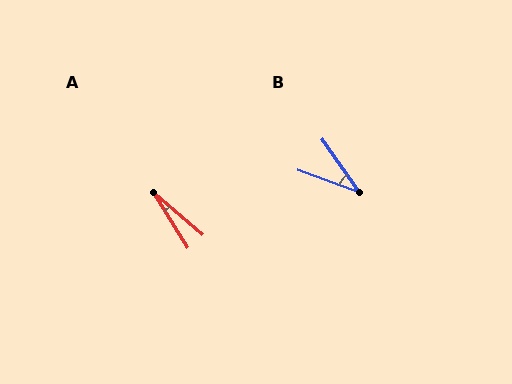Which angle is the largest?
B, at approximately 35 degrees.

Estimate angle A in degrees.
Approximately 18 degrees.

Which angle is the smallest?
A, at approximately 18 degrees.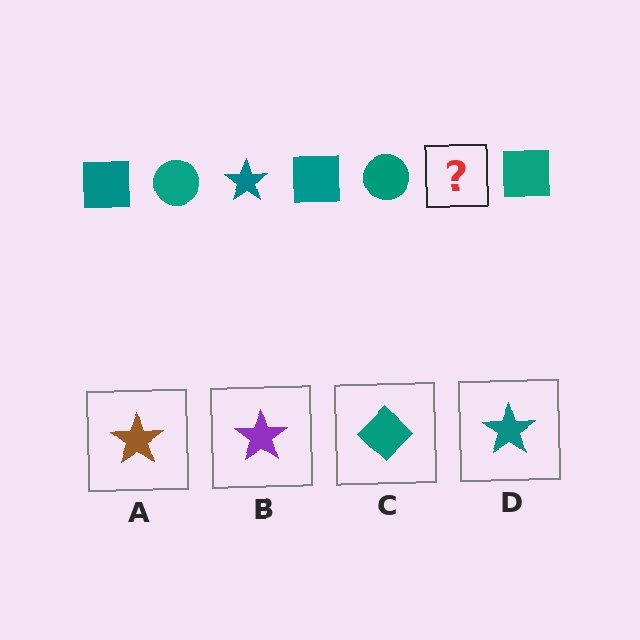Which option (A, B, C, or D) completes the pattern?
D.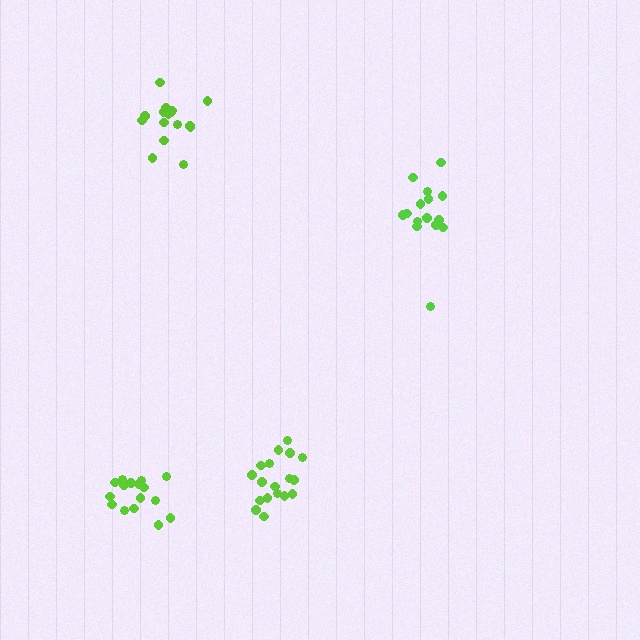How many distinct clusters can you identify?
There are 4 distinct clusters.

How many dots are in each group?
Group 1: 16 dots, Group 2: 18 dots, Group 3: 16 dots, Group 4: 15 dots (65 total).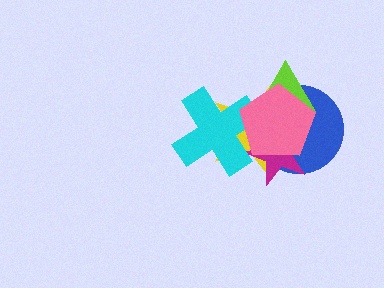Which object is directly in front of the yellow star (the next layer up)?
The blue circle is directly in front of the yellow star.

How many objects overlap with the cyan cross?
3 objects overlap with the cyan cross.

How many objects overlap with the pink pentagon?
5 objects overlap with the pink pentagon.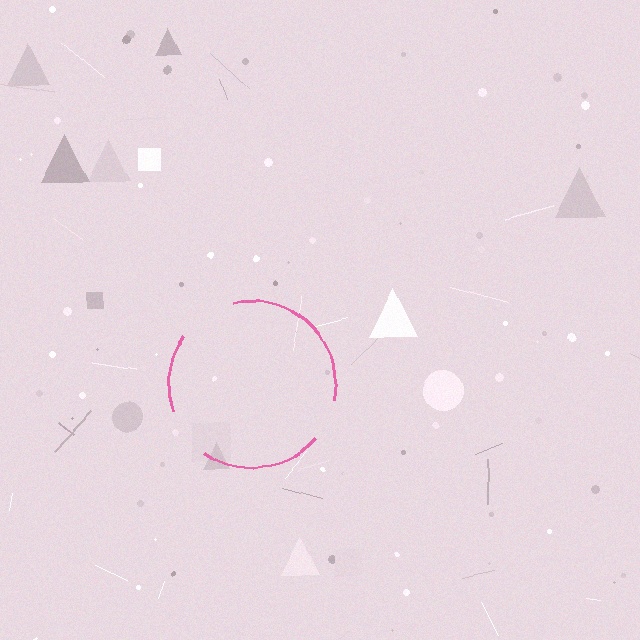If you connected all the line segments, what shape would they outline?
They would outline a circle.